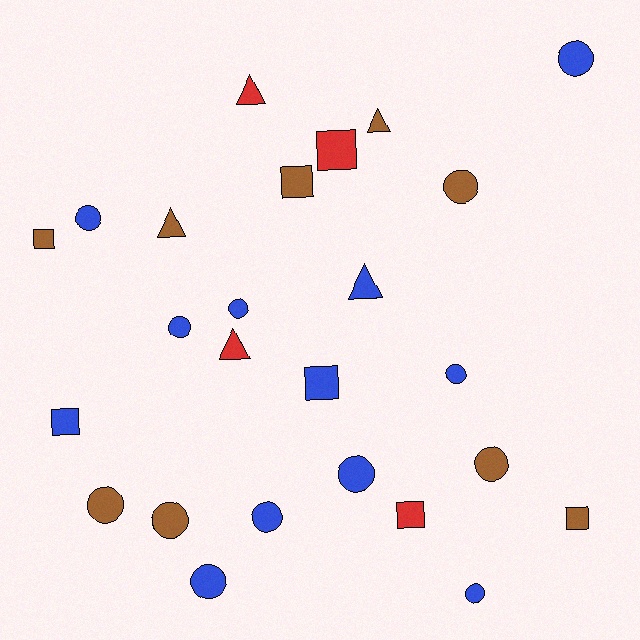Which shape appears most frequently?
Circle, with 13 objects.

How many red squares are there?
There are 2 red squares.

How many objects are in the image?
There are 25 objects.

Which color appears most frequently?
Blue, with 12 objects.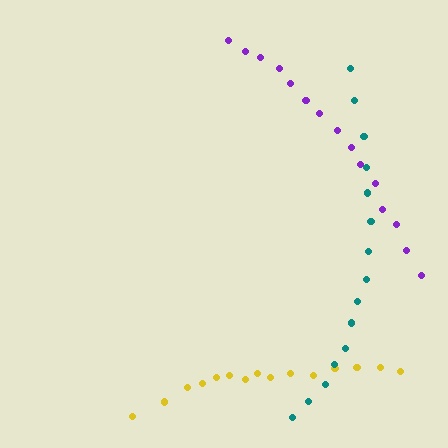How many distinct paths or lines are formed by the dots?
There are 3 distinct paths.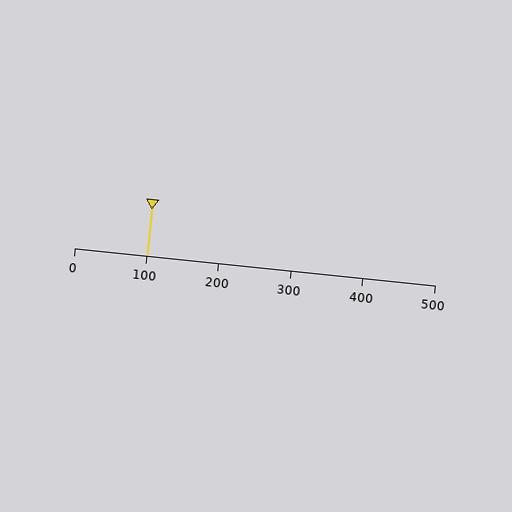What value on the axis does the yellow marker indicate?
The marker indicates approximately 100.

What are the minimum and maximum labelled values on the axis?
The axis runs from 0 to 500.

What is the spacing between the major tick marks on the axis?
The major ticks are spaced 100 apart.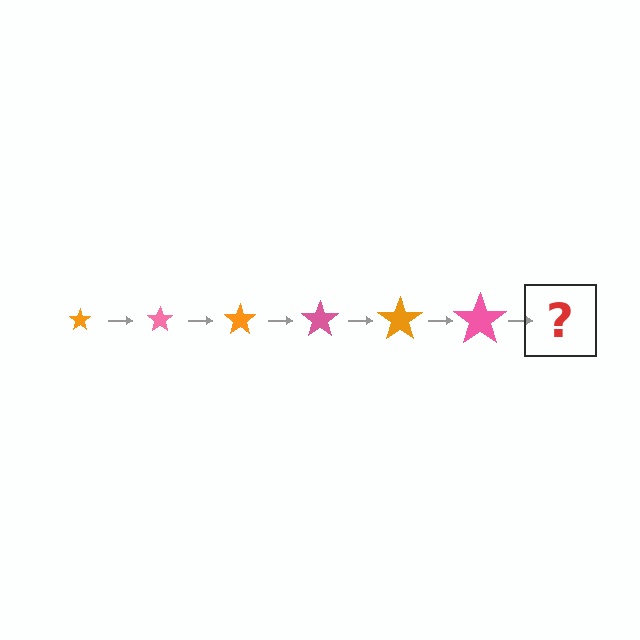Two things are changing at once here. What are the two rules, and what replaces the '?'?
The two rules are that the star grows larger each step and the color cycles through orange and pink. The '?' should be an orange star, larger than the previous one.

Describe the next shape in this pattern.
It should be an orange star, larger than the previous one.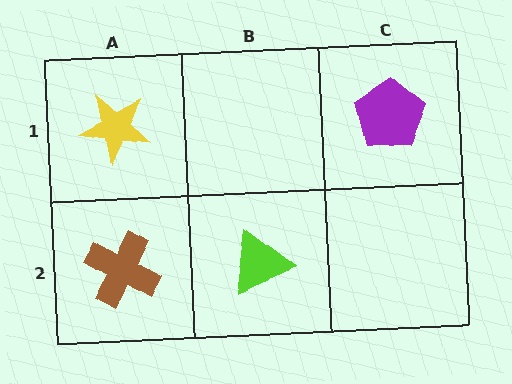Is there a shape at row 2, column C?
No, that cell is empty.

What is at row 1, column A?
A yellow star.